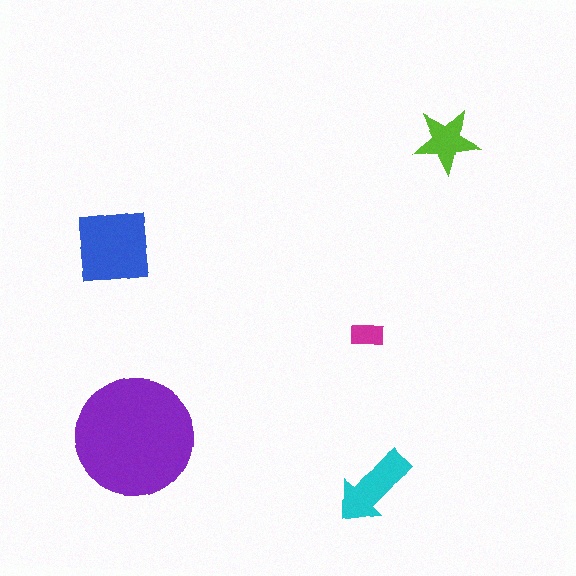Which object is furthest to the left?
The blue square is leftmost.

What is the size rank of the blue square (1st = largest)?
2nd.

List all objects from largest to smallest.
The purple circle, the blue square, the cyan arrow, the lime star, the magenta rectangle.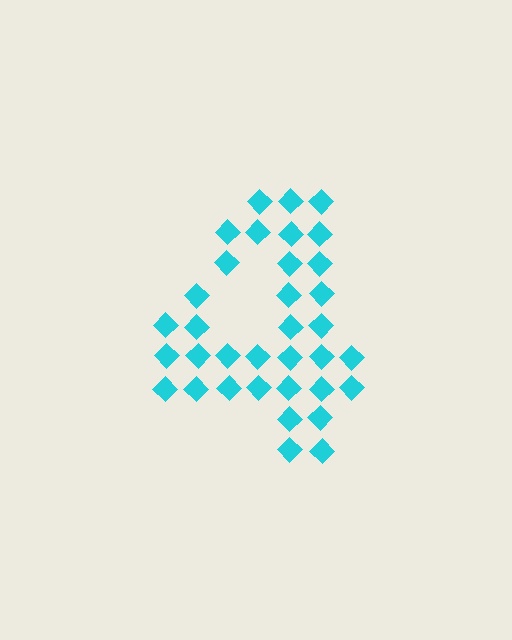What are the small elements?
The small elements are diamonds.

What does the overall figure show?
The overall figure shows the digit 4.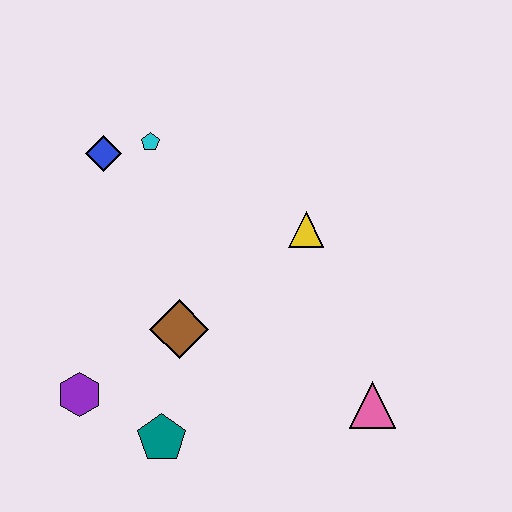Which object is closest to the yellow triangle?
The brown diamond is closest to the yellow triangle.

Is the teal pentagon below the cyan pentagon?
Yes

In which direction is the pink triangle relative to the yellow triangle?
The pink triangle is below the yellow triangle.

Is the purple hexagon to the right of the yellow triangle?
No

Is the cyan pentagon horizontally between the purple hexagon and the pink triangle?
Yes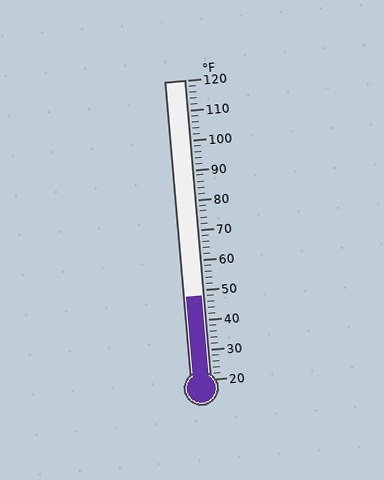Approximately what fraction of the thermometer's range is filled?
The thermometer is filled to approximately 30% of its range.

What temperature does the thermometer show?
The thermometer shows approximately 48°F.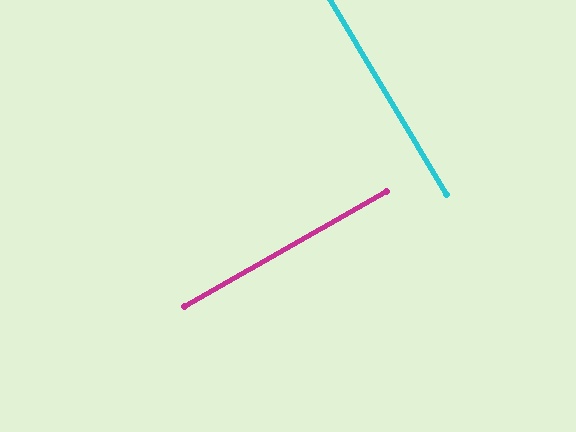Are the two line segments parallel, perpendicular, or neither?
Perpendicular — they meet at approximately 89°.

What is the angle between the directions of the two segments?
Approximately 89 degrees.